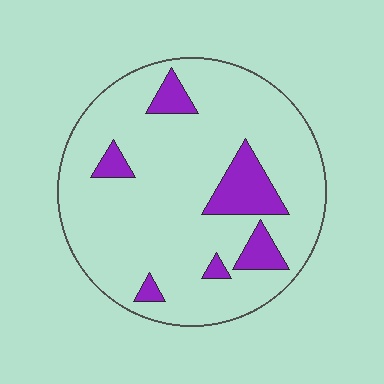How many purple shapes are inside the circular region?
6.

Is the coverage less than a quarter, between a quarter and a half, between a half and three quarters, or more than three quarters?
Less than a quarter.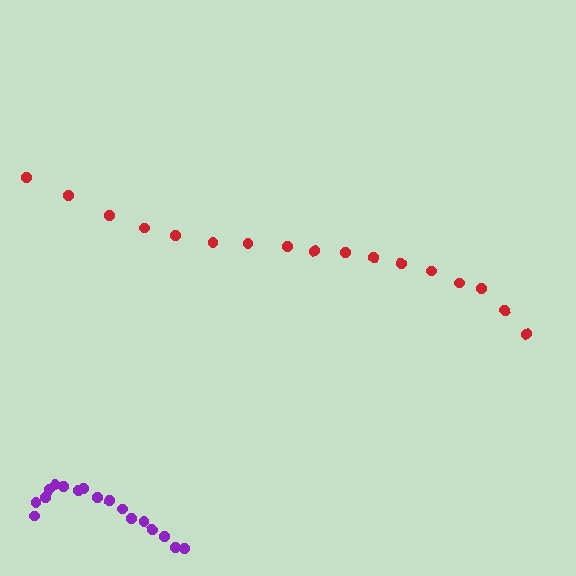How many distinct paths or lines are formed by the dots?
There are 2 distinct paths.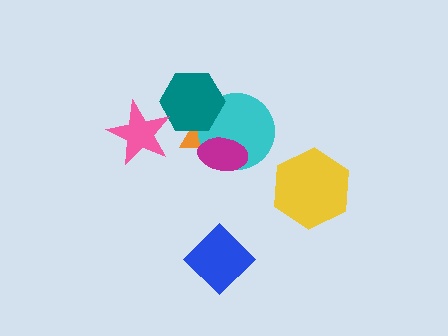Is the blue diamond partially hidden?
No, no other shape covers it.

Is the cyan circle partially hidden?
Yes, it is partially covered by another shape.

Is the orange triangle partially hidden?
Yes, it is partially covered by another shape.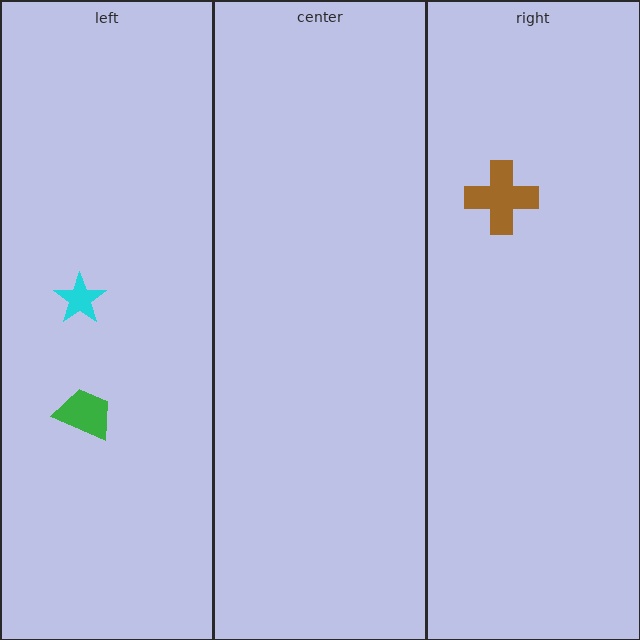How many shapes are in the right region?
1.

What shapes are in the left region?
The cyan star, the green trapezoid.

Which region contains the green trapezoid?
The left region.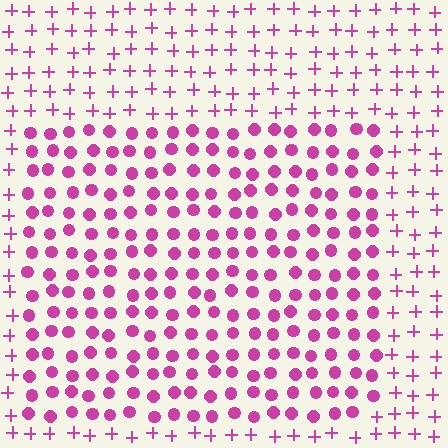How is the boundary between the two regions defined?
The boundary is defined by a change in element shape: circles inside vs. plus signs outside. All elements share the same color and spacing.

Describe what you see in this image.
The image is filled with small magenta elements arranged in a uniform grid. A rectangle-shaped region contains circles, while the surrounding area contains plus signs. The boundary is defined purely by the change in element shape.